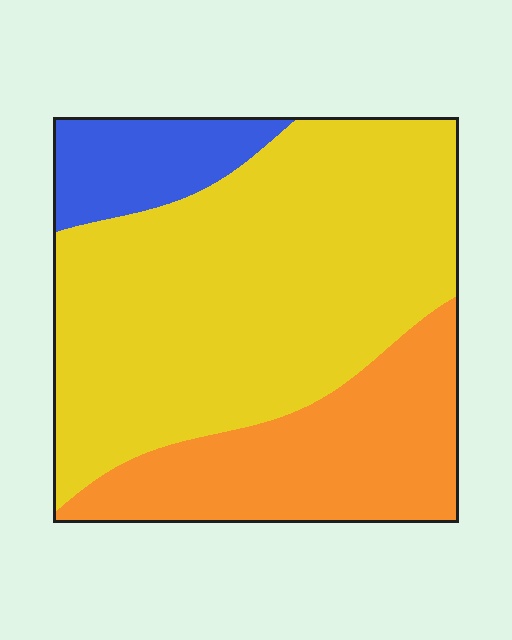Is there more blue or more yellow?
Yellow.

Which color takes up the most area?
Yellow, at roughly 60%.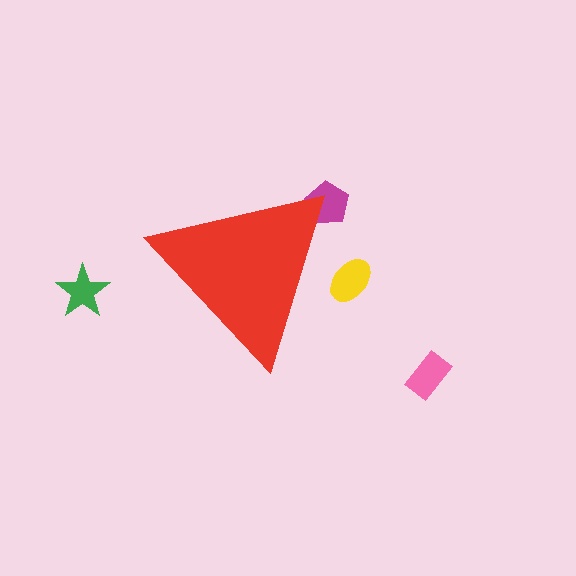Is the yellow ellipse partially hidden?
Yes, the yellow ellipse is partially hidden behind the red triangle.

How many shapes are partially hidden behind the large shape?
2 shapes are partially hidden.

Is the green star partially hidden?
No, the green star is fully visible.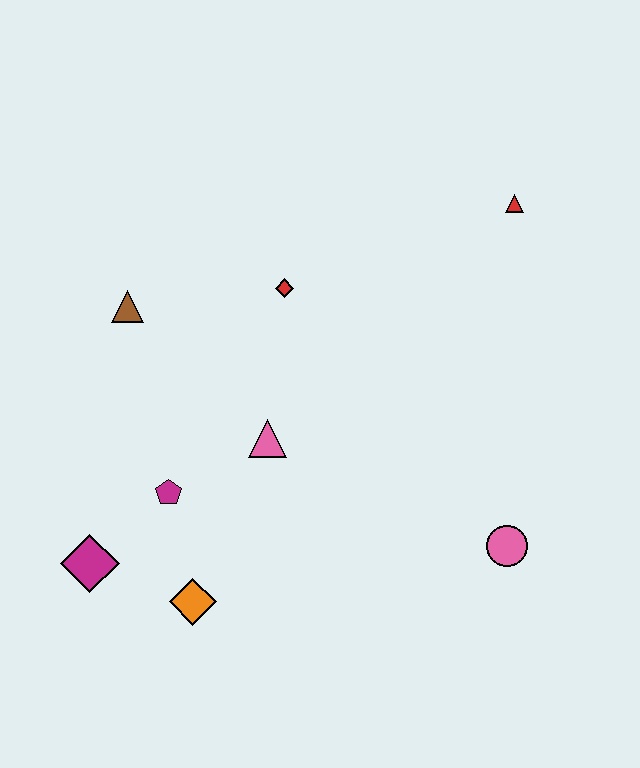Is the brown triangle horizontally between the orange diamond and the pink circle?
No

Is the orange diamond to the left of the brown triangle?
No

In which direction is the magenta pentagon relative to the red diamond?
The magenta pentagon is below the red diamond.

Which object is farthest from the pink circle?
The brown triangle is farthest from the pink circle.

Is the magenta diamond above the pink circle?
No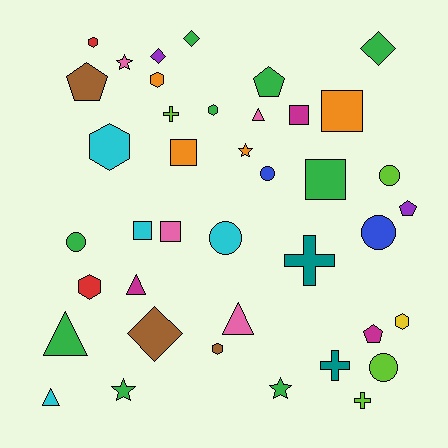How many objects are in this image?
There are 40 objects.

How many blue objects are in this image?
There are 2 blue objects.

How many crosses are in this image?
There are 4 crosses.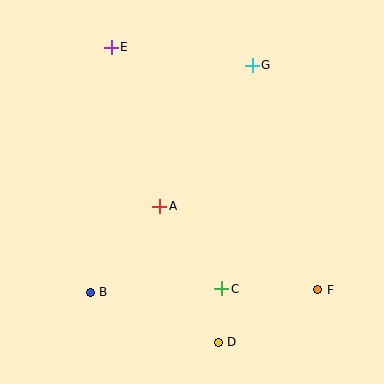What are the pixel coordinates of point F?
Point F is at (318, 290).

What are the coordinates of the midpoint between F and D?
The midpoint between F and D is at (268, 316).